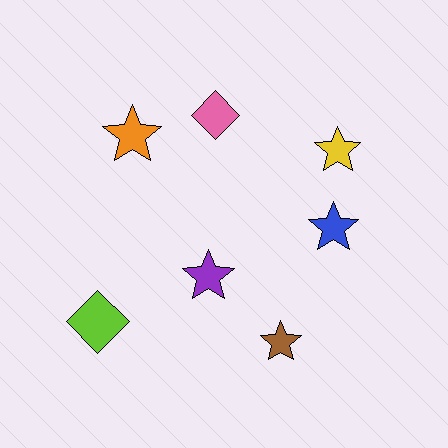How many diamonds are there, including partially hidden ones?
There are 2 diamonds.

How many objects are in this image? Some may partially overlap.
There are 7 objects.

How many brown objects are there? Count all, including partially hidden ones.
There is 1 brown object.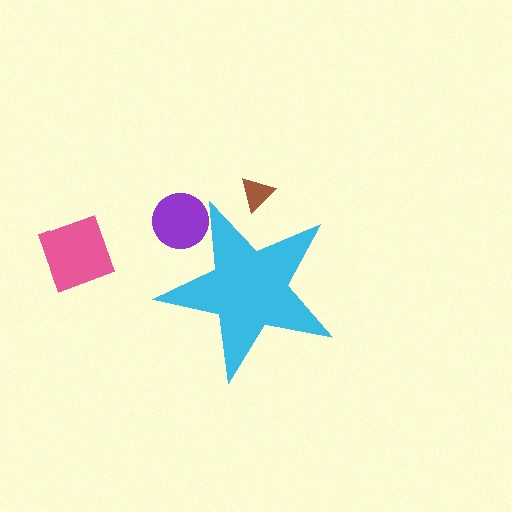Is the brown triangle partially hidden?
Yes, the brown triangle is partially hidden behind the cyan star.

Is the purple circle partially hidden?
Yes, the purple circle is partially hidden behind the cyan star.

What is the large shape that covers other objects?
A cyan star.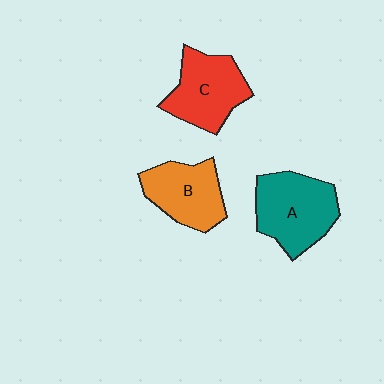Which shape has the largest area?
Shape A (teal).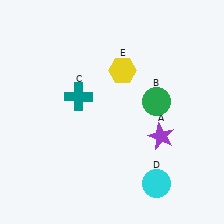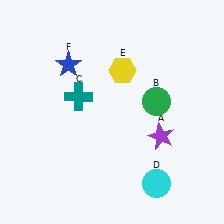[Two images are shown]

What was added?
A blue star (F) was added in Image 2.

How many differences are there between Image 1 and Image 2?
There is 1 difference between the two images.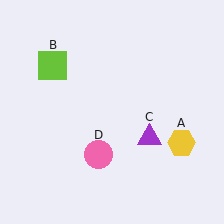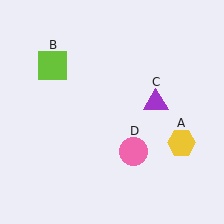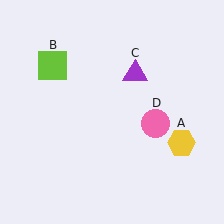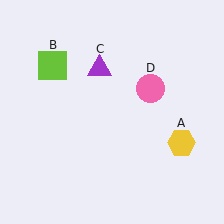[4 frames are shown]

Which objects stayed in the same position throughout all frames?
Yellow hexagon (object A) and lime square (object B) remained stationary.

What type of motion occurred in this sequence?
The purple triangle (object C), pink circle (object D) rotated counterclockwise around the center of the scene.